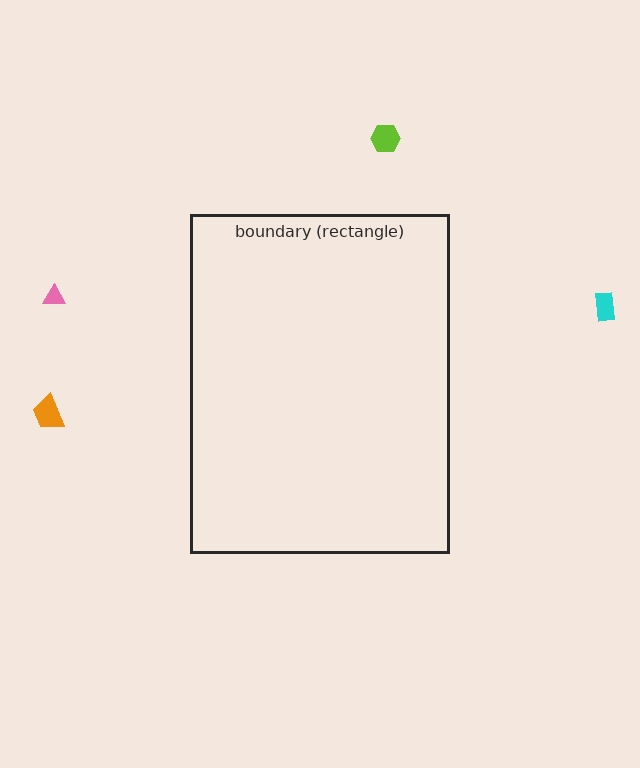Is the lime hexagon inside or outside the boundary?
Outside.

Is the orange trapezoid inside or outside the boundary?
Outside.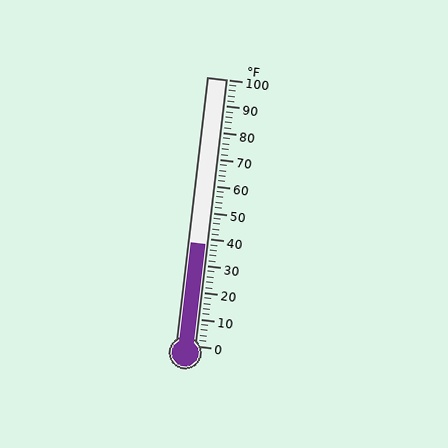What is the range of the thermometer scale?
The thermometer scale ranges from 0°F to 100°F.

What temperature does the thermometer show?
The thermometer shows approximately 38°F.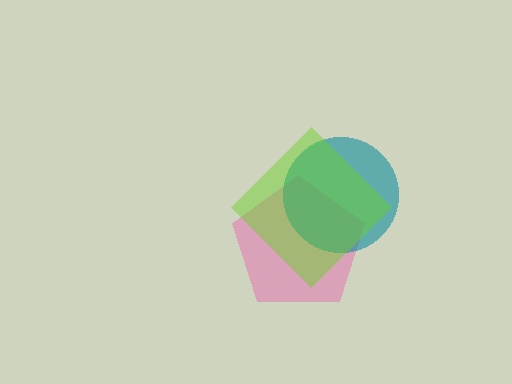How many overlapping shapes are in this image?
There are 3 overlapping shapes in the image.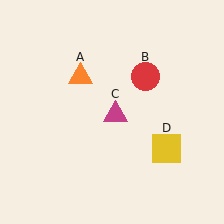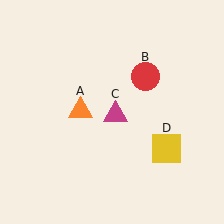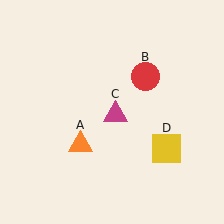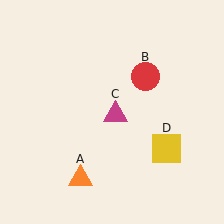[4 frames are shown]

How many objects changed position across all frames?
1 object changed position: orange triangle (object A).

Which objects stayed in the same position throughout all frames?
Red circle (object B) and magenta triangle (object C) and yellow square (object D) remained stationary.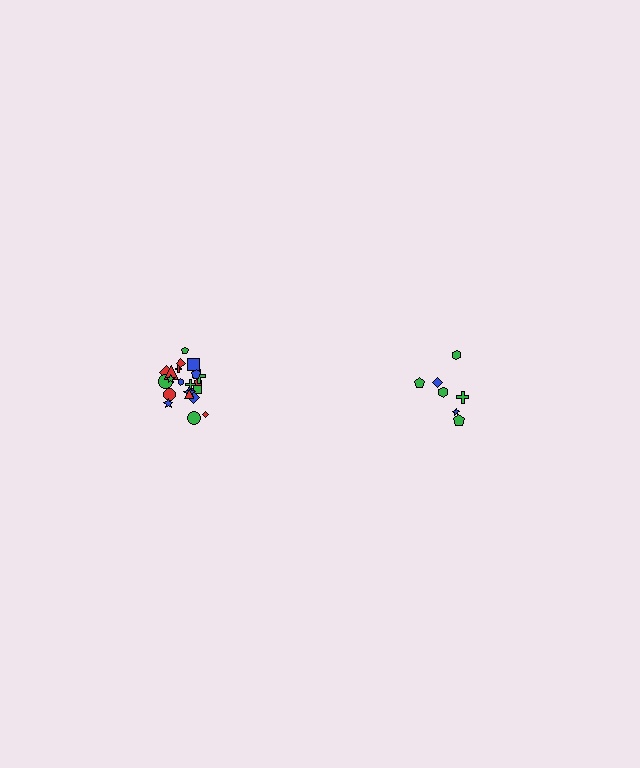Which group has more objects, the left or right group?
The left group.